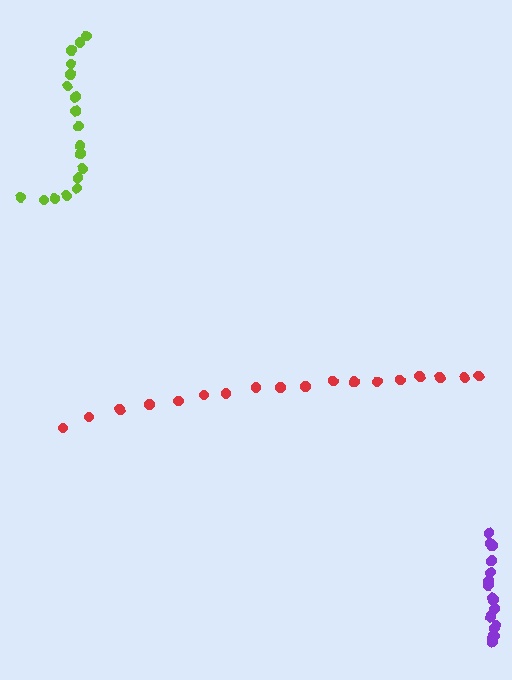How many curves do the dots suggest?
There are 3 distinct paths.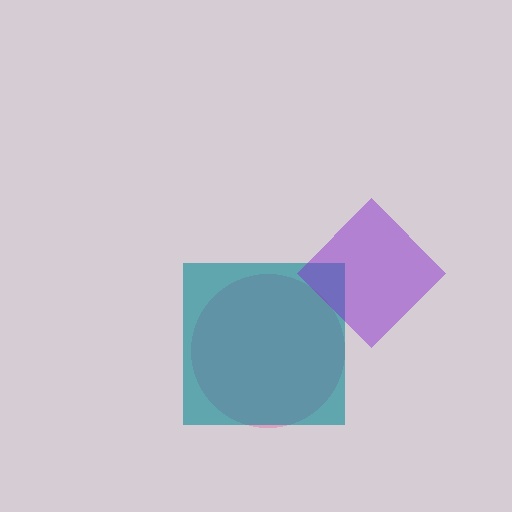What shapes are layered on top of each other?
The layered shapes are: a pink circle, a teal square, a purple diamond.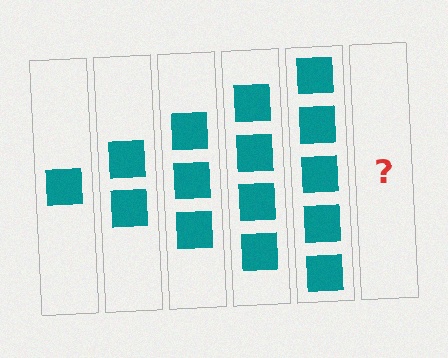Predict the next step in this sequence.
The next step is 6 squares.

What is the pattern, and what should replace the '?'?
The pattern is that each step adds one more square. The '?' should be 6 squares.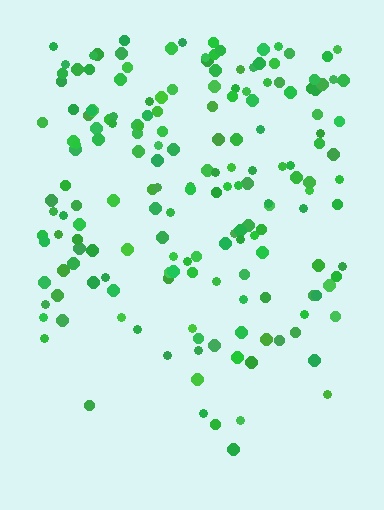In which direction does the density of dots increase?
From bottom to top, with the top side densest.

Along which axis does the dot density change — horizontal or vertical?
Vertical.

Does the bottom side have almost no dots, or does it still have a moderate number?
Still a moderate number, just noticeably fewer than the top.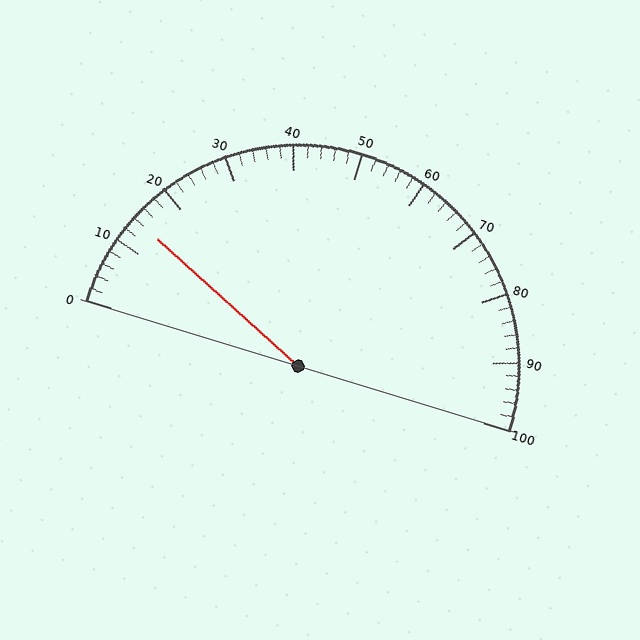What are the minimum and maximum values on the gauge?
The gauge ranges from 0 to 100.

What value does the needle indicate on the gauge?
The needle indicates approximately 14.